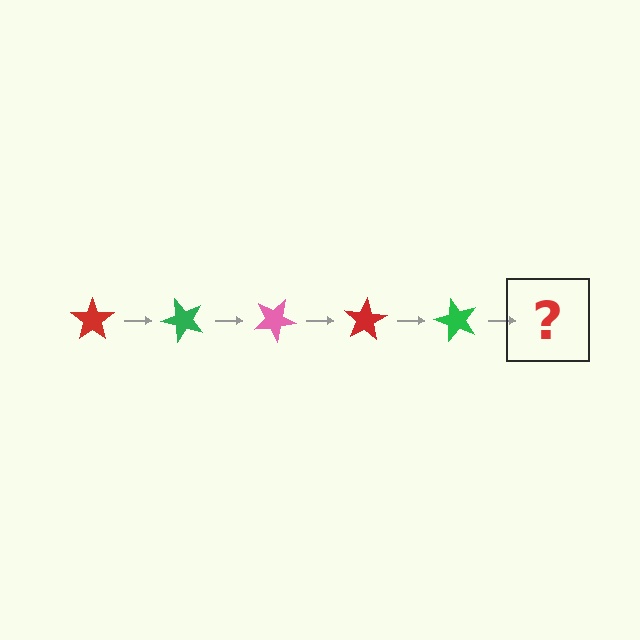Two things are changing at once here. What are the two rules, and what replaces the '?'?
The two rules are that it rotates 50 degrees each step and the color cycles through red, green, and pink. The '?' should be a pink star, rotated 250 degrees from the start.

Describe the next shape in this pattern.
It should be a pink star, rotated 250 degrees from the start.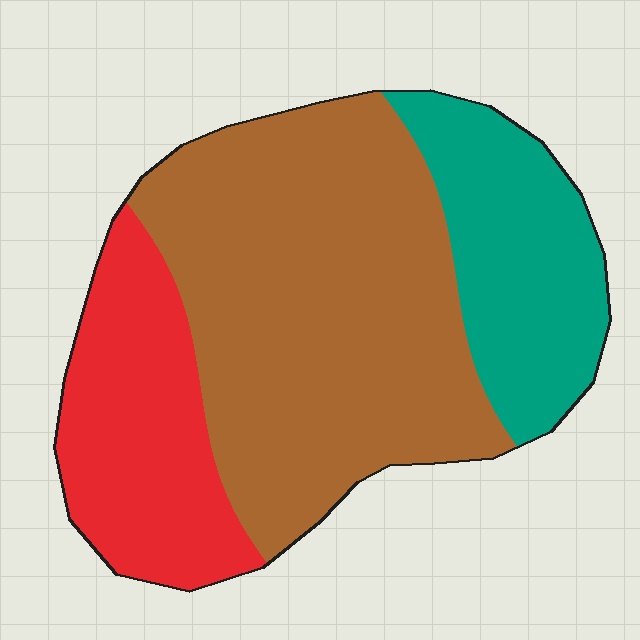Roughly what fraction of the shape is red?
Red covers 23% of the shape.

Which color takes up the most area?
Brown, at roughly 55%.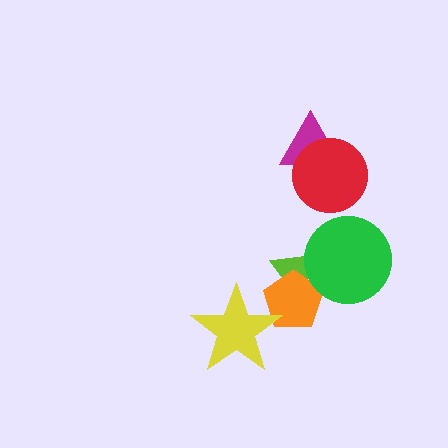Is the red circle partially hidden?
No, no other shape covers it.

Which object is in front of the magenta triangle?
The red circle is in front of the magenta triangle.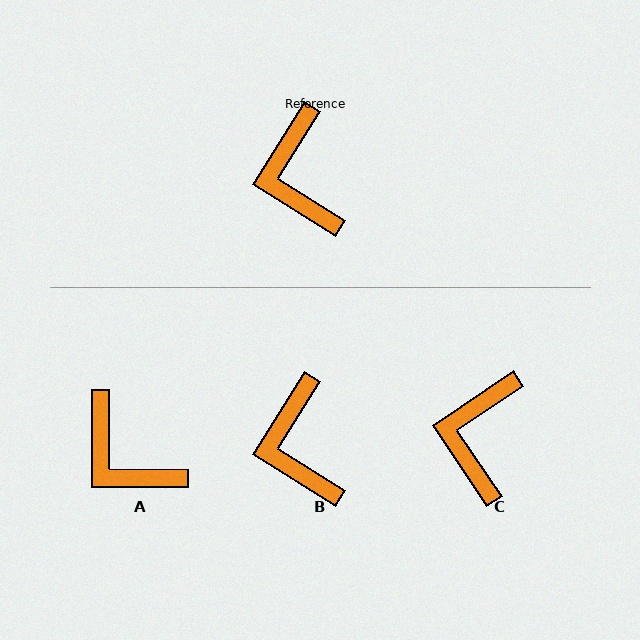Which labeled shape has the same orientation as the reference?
B.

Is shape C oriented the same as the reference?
No, it is off by about 24 degrees.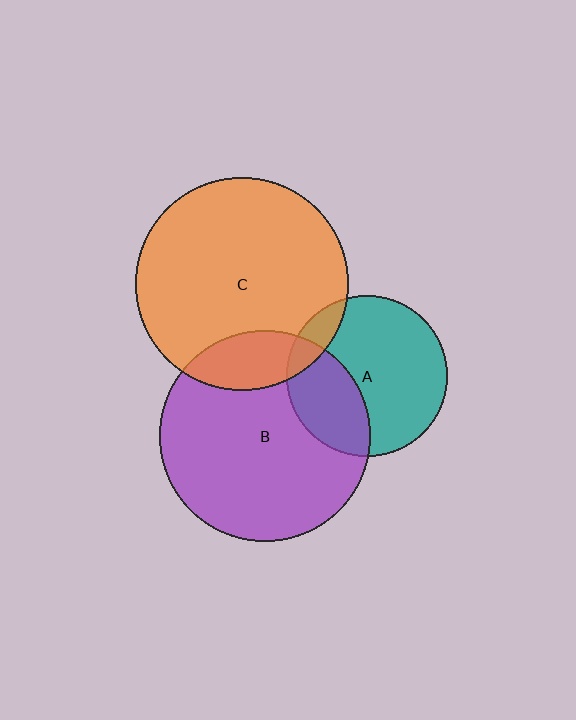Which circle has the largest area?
Circle C (orange).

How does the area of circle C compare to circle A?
Approximately 1.7 times.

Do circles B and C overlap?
Yes.